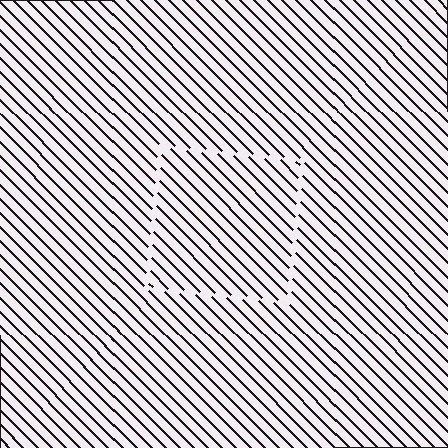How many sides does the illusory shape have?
4 sides — the line-ends trace a square.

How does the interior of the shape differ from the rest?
The interior of the shape contains the same grating, shifted by half a period — the contour is defined by the phase discontinuity where line-ends from the inner and outer gratings abut.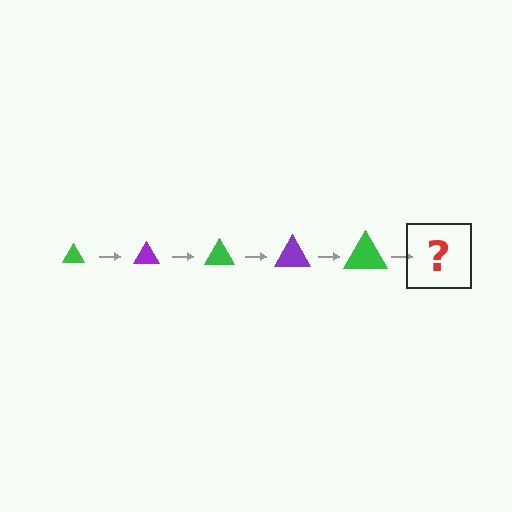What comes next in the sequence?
The next element should be a purple triangle, larger than the previous one.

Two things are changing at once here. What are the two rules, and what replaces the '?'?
The two rules are that the triangle grows larger each step and the color cycles through green and purple. The '?' should be a purple triangle, larger than the previous one.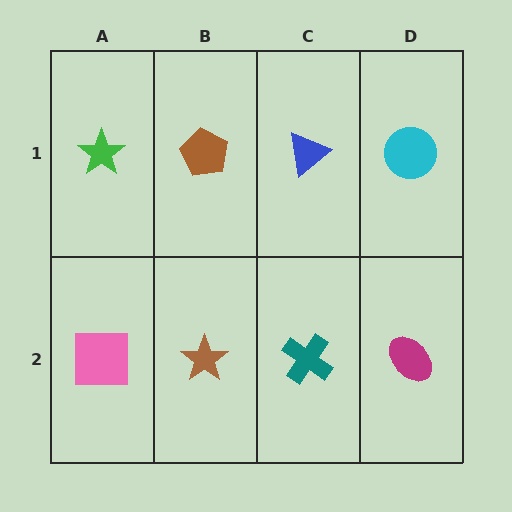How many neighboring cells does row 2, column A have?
2.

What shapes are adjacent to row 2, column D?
A cyan circle (row 1, column D), a teal cross (row 2, column C).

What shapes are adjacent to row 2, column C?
A blue triangle (row 1, column C), a brown star (row 2, column B), a magenta ellipse (row 2, column D).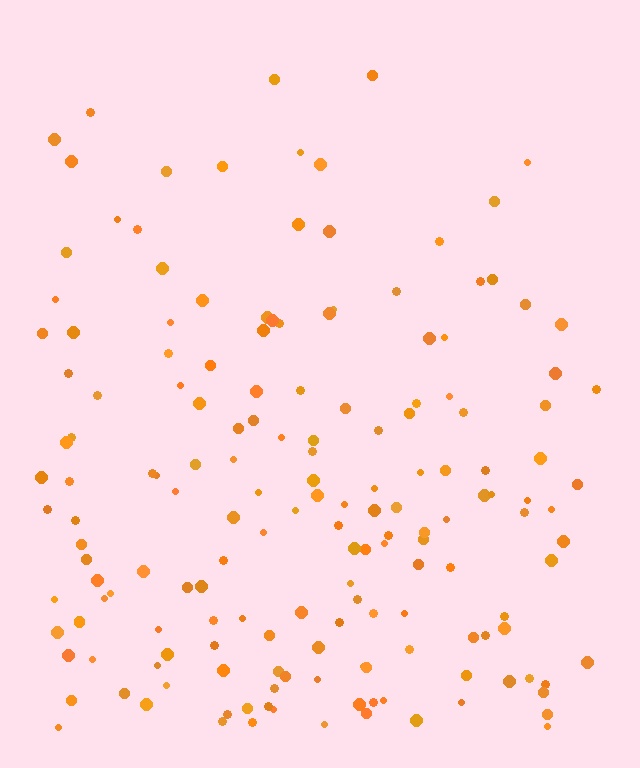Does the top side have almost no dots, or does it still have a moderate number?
Still a moderate number, just noticeably fewer than the bottom.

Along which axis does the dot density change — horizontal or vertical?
Vertical.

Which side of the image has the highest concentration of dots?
The bottom.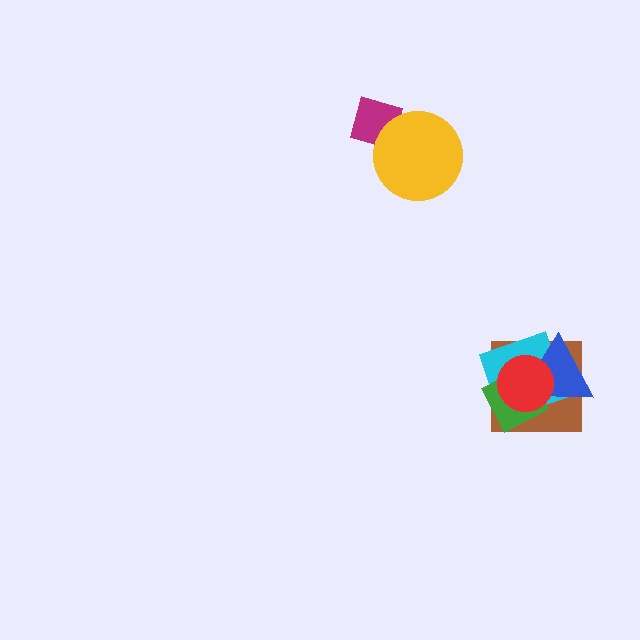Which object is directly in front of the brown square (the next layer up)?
The cyan square is directly in front of the brown square.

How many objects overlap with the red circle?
4 objects overlap with the red circle.